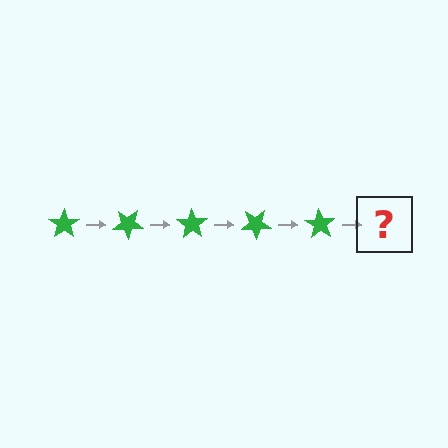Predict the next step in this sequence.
The next step is a green star rotated 175 degrees.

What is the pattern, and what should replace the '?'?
The pattern is that the star rotates 35 degrees each step. The '?' should be a green star rotated 175 degrees.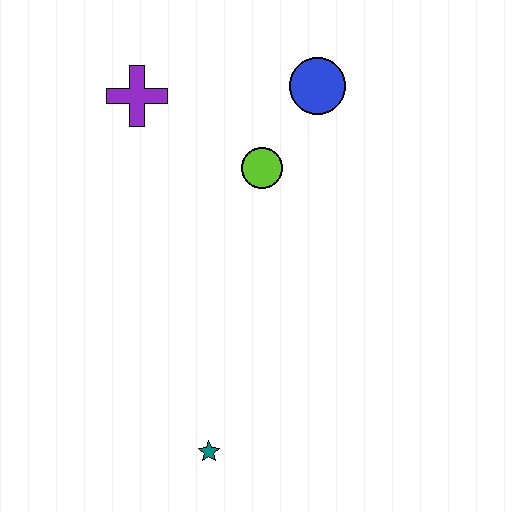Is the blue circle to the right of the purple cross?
Yes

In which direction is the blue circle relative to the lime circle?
The blue circle is above the lime circle.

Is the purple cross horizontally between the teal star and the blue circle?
No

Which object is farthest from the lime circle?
The teal star is farthest from the lime circle.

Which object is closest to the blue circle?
The lime circle is closest to the blue circle.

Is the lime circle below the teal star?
No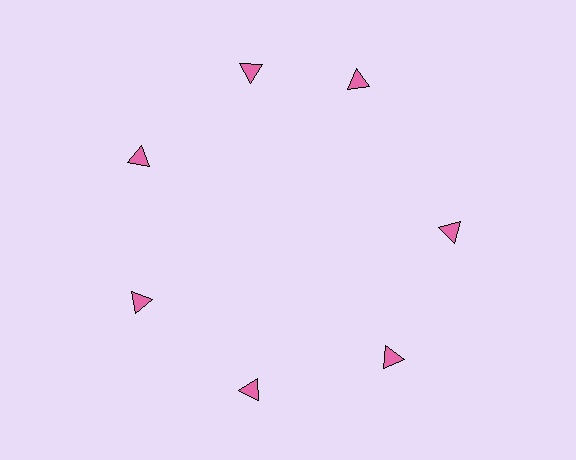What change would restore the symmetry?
The symmetry would be restored by rotating it back into even spacing with its neighbors so that all 7 triangles sit at equal angles and equal distance from the center.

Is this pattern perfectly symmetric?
No. The 7 pink triangles are arranged in a ring, but one element near the 1 o'clock position is rotated out of alignment along the ring, breaking the 7-fold rotational symmetry.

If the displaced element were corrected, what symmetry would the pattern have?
It would have 7-fold rotational symmetry — the pattern would map onto itself every 51 degrees.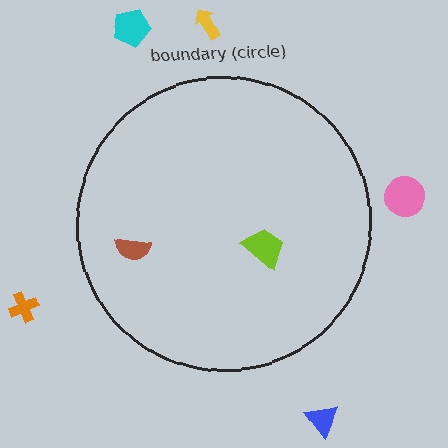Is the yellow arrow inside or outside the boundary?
Outside.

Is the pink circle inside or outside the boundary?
Outside.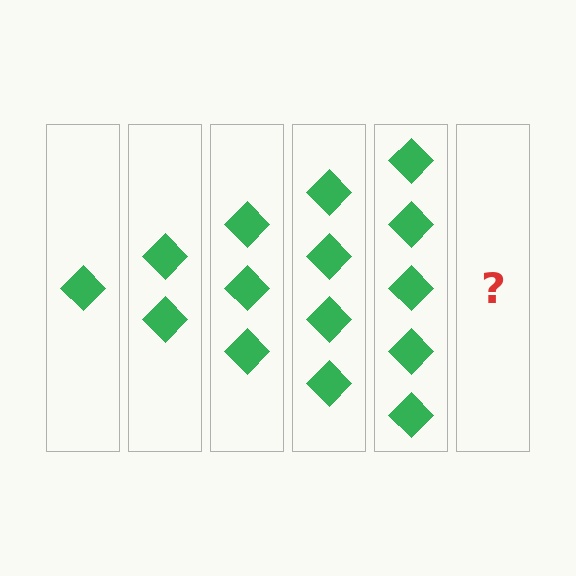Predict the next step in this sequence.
The next step is 6 diamonds.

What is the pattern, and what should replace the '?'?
The pattern is that each step adds one more diamond. The '?' should be 6 diamonds.